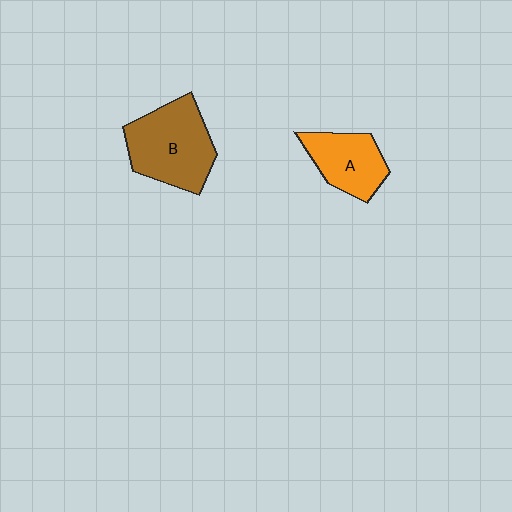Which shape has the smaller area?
Shape A (orange).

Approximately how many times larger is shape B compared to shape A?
Approximately 1.5 times.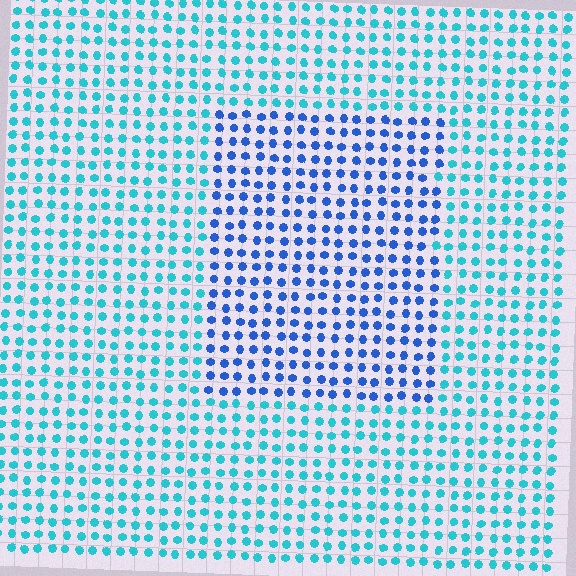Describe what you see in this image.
The image is filled with small cyan elements in a uniform arrangement. A rectangle-shaped region is visible where the elements are tinted to a slightly different hue, forming a subtle color boundary.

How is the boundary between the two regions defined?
The boundary is defined purely by a slight shift in hue (about 39 degrees). Spacing, size, and orientation are identical on both sides.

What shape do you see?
I see a rectangle.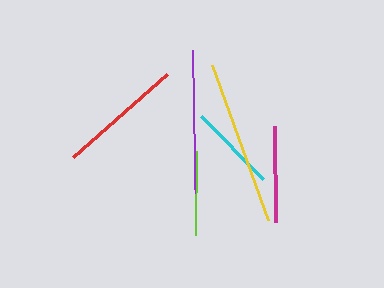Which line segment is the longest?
The purple line is the longest at approximately 167 pixels.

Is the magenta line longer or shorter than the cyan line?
The magenta line is longer than the cyan line.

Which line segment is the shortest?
The lime line is the shortest at approximately 84 pixels.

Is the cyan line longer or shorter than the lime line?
The cyan line is longer than the lime line.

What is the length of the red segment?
The red segment is approximately 125 pixels long.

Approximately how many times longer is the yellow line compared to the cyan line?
The yellow line is approximately 1.9 times the length of the cyan line.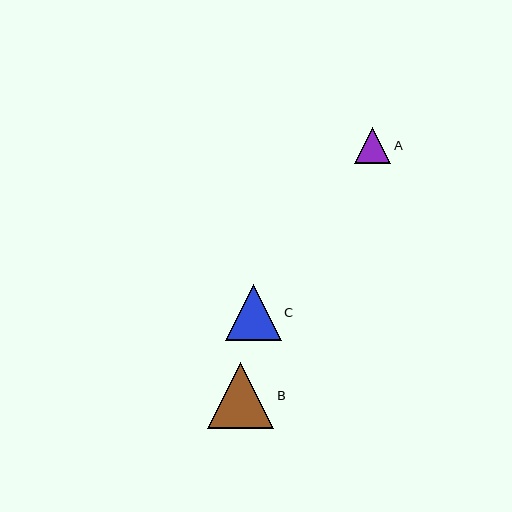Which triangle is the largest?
Triangle B is the largest with a size of approximately 66 pixels.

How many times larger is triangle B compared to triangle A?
Triangle B is approximately 1.8 times the size of triangle A.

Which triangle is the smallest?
Triangle A is the smallest with a size of approximately 36 pixels.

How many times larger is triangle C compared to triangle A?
Triangle C is approximately 1.5 times the size of triangle A.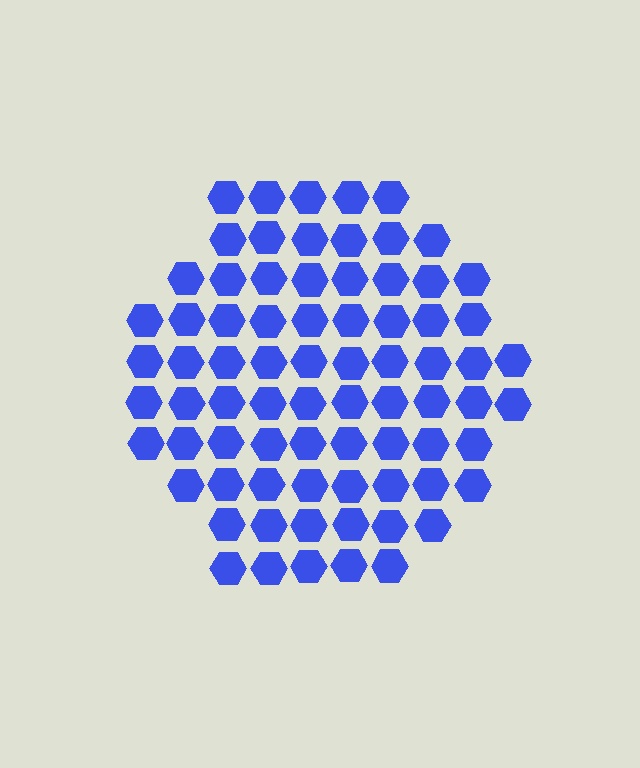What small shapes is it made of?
It is made of small hexagons.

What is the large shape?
The large shape is a hexagon.